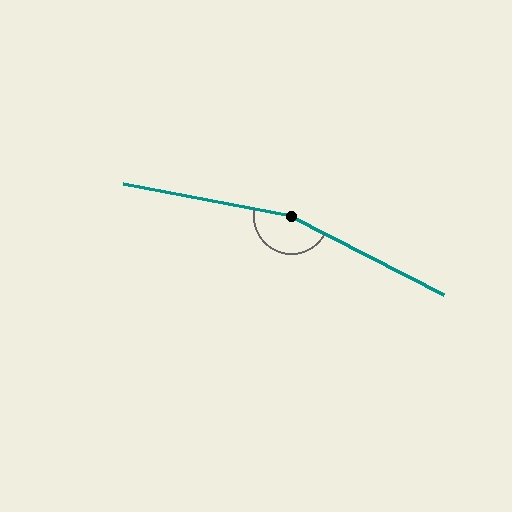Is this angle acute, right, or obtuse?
It is obtuse.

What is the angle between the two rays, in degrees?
Approximately 164 degrees.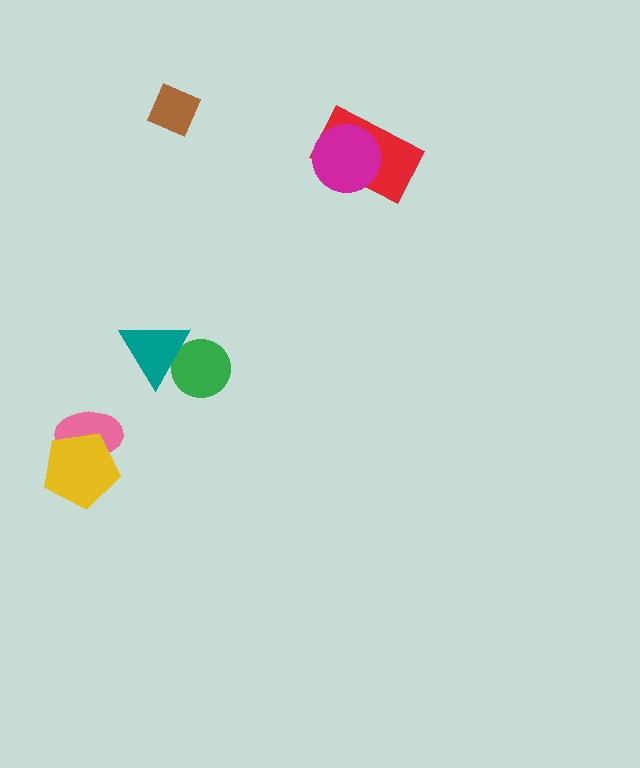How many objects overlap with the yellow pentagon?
1 object overlaps with the yellow pentagon.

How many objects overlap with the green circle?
1 object overlaps with the green circle.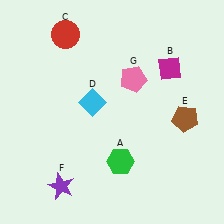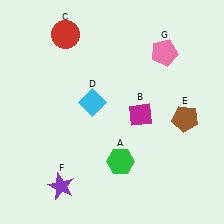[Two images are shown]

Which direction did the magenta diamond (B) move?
The magenta diamond (B) moved down.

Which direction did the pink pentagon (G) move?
The pink pentagon (G) moved right.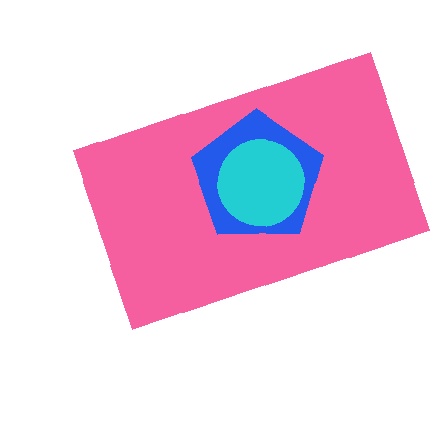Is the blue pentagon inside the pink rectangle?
Yes.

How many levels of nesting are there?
3.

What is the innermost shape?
The cyan circle.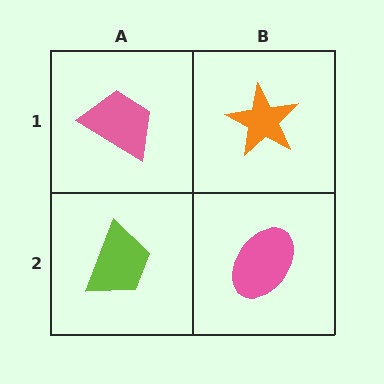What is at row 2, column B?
A pink ellipse.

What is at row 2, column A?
A lime trapezoid.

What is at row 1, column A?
A pink trapezoid.